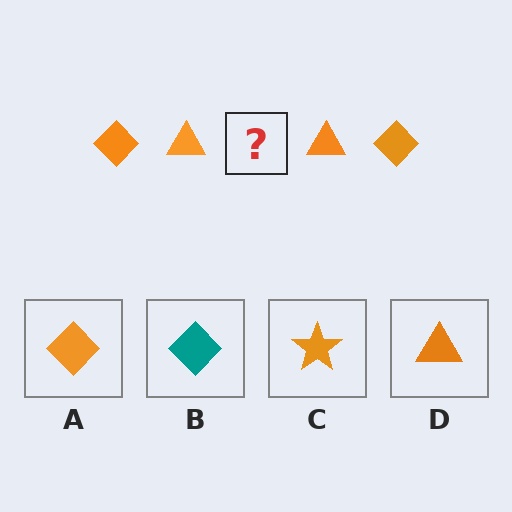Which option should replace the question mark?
Option A.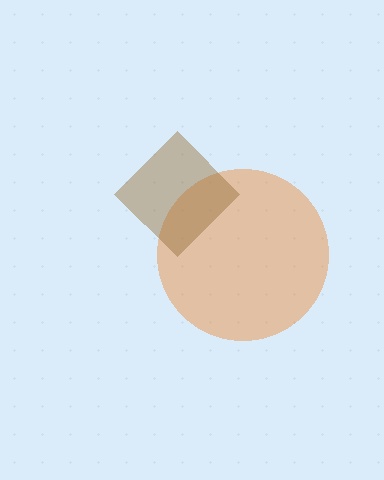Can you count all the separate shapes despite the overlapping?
Yes, there are 2 separate shapes.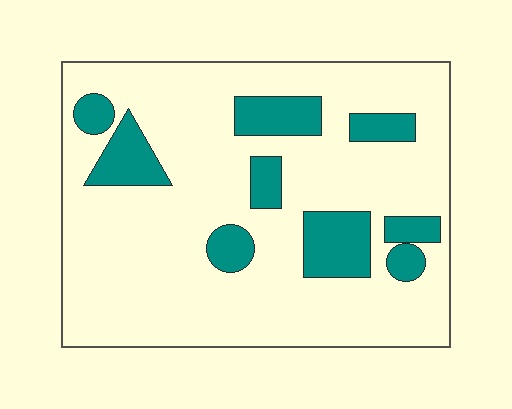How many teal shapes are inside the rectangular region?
9.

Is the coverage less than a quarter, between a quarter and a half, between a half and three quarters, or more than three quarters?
Less than a quarter.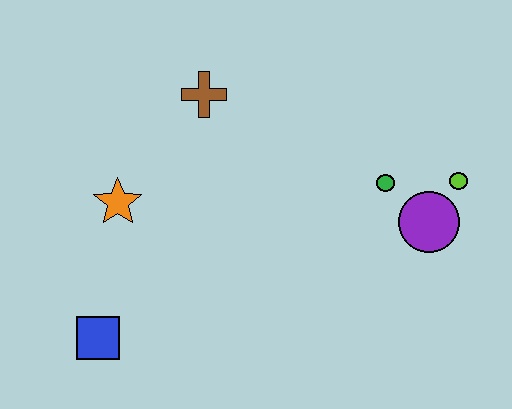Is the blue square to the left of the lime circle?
Yes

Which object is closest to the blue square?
The orange star is closest to the blue square.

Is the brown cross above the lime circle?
Yes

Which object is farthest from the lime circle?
The blue square is farthest from the lime circle.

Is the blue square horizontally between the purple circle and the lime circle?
No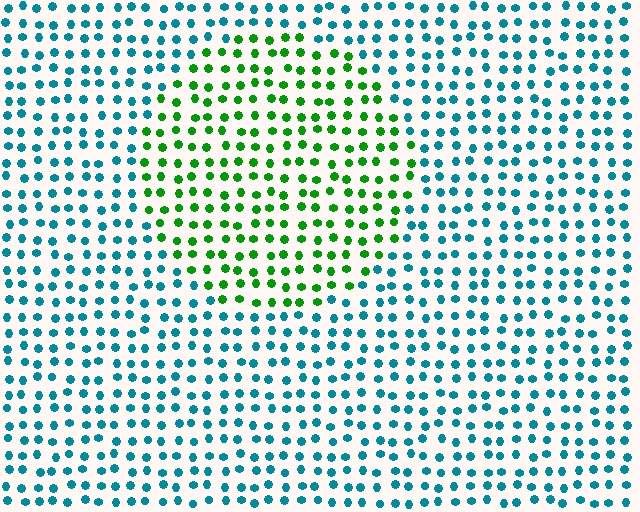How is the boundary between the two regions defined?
The boundary is defined purely by a slight shift in hue (about 62 degrees). Spacing, size, and orientation are identical on both sides.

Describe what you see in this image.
The image is filled with small teal elements in a uniform arrangement. A circle-shaped region is visible where the elements are tinted to a slightly different hue, forming a subtle color boundary.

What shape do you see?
I see a circle.